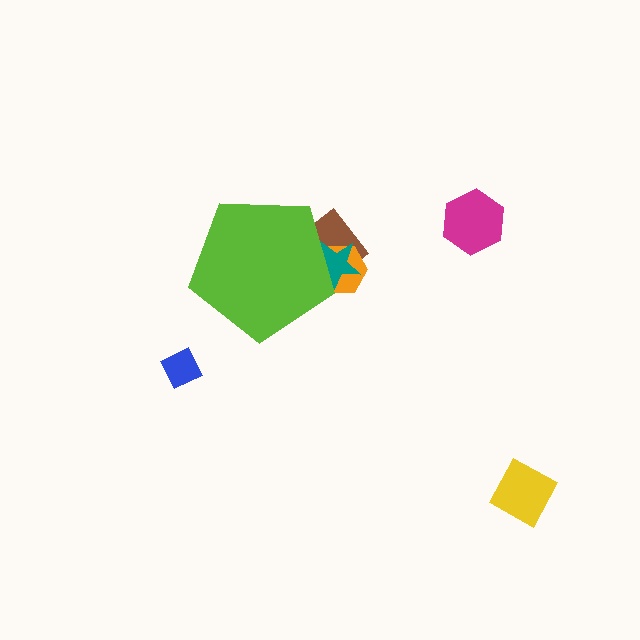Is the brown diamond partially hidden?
Yes, the brown diamond is partially hidden behind the lime pentagon.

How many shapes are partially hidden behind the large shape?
3 shapes are partially hidden.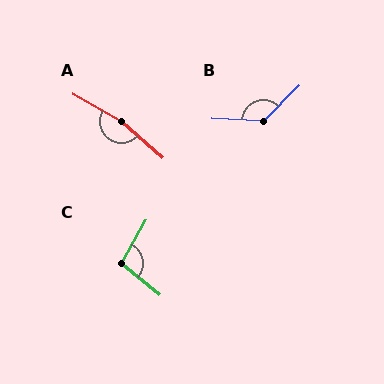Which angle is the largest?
A, at approximately 168 degrees.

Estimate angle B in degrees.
Approximately 133 degrees.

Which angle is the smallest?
C, at approximately 100 degrees.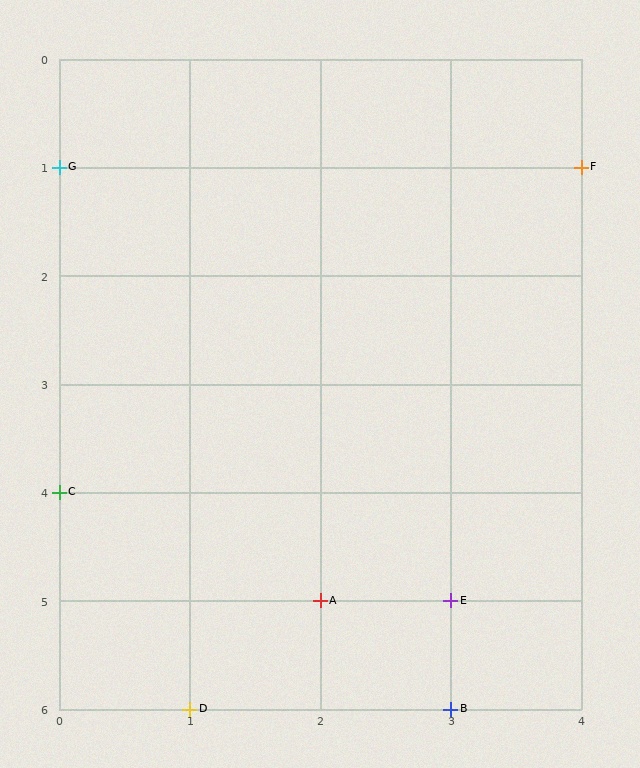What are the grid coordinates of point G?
Point G is at grid coordinates (0, 1).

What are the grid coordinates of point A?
Point A is at grid coordinates (2, 5).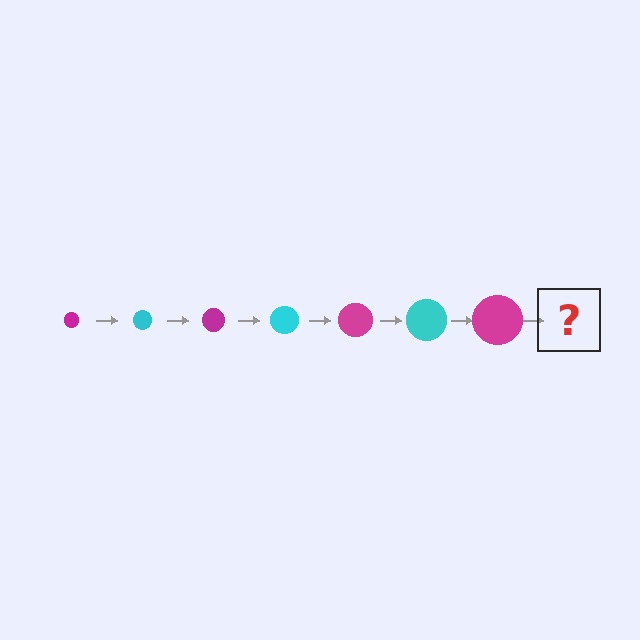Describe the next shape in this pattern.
It should be a cyan circle, larger than the previous one.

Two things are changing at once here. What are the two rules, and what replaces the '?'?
The two rules are that the circle grows larger each step and the color cycles through magenta and cyan. The '?' should be a cyan circle, larger than the previous one.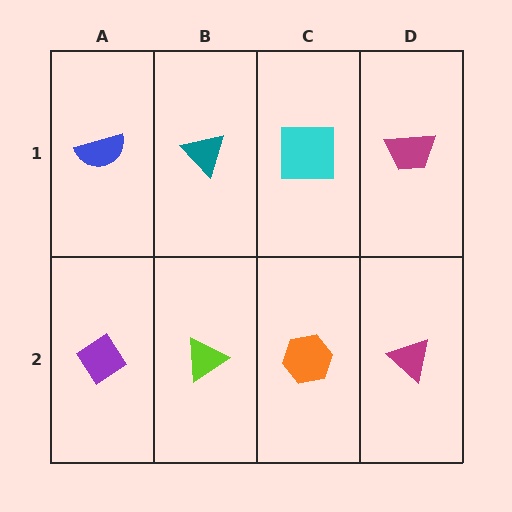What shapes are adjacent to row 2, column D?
A magenta trapezoid (row 1, column D), an orange hexagon (row 2, column C).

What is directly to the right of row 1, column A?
A teal triangle.